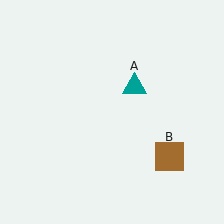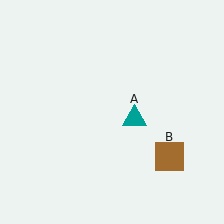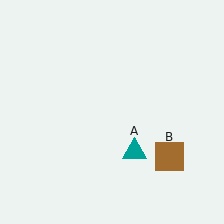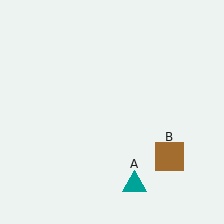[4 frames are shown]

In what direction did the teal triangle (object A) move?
The teal triangle (object A) moved down.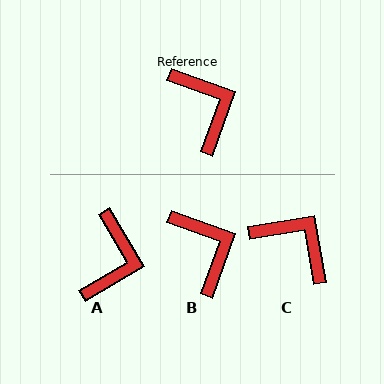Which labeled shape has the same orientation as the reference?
B.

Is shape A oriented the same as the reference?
No, it is off by about 40 degrees.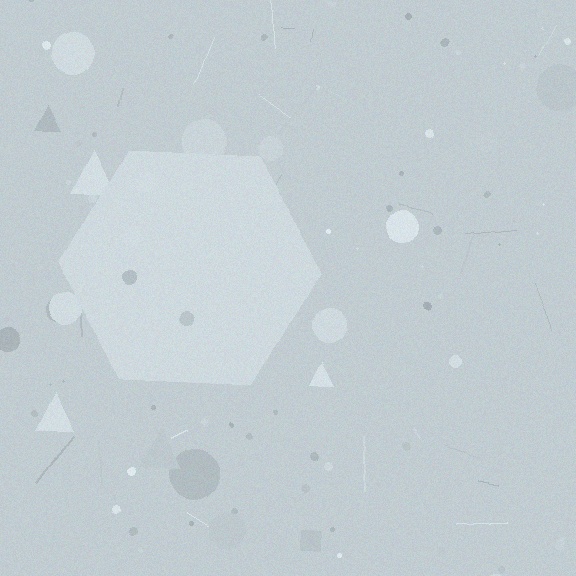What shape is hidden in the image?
A hexagon is hidden in the image.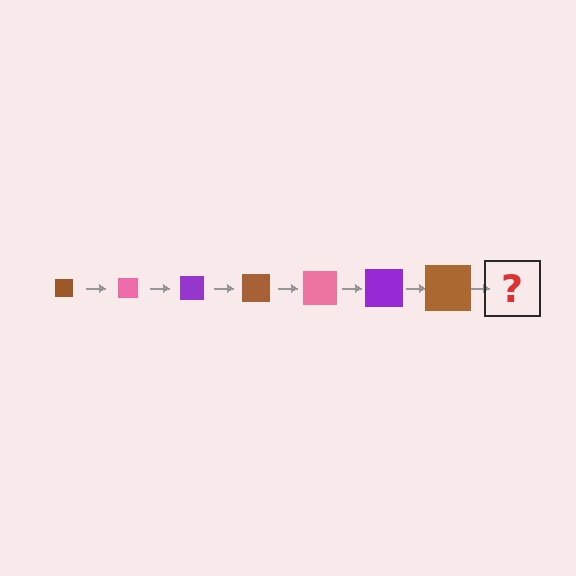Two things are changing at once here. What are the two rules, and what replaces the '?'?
The two rules are that the square grows larger each step and the color cycles through brown, pink, and purple. The '?' should be a pink square, larger than the previous one.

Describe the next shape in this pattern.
It should be a pink square, larger than the previous one.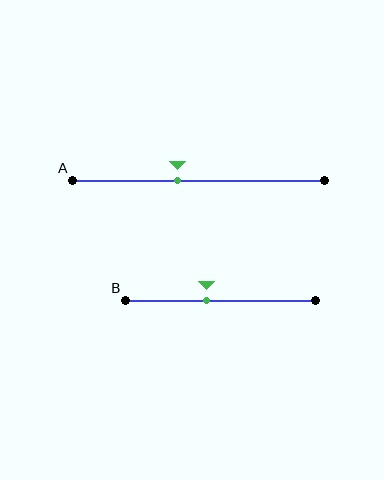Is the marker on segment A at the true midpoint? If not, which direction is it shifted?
No, the marker on segment A is shifted to the left by about 8% of the segment length.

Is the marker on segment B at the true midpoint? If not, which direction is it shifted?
No, the marker on segment B is shifted to the left by about 8% of the segment length.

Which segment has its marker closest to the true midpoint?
Segment B has its marker closest to the true midpoint.